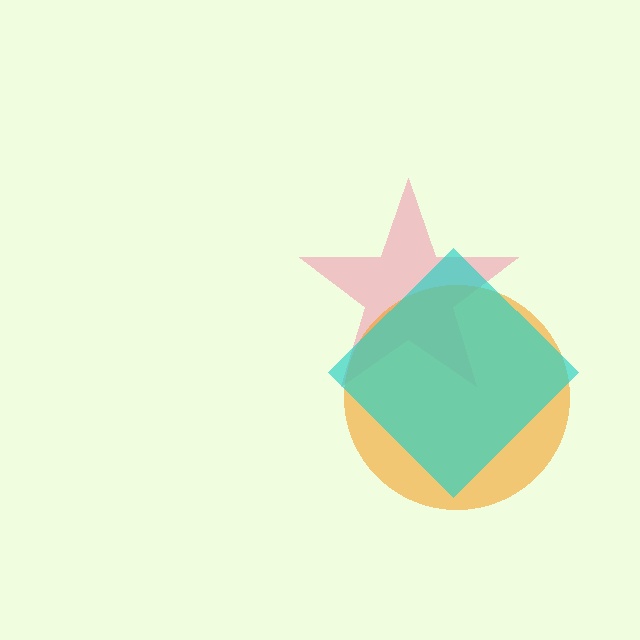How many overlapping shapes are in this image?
There are 3 overlapping shapes in the image.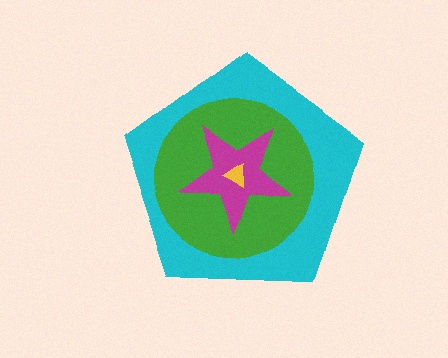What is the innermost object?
The yellow triangle.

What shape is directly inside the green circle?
The magenta star.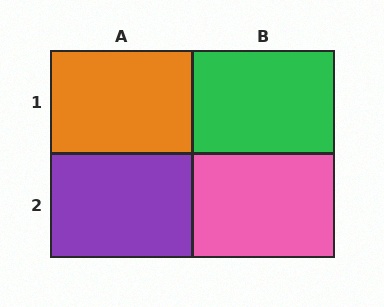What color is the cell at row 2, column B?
Pink.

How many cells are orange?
1 cell is orange.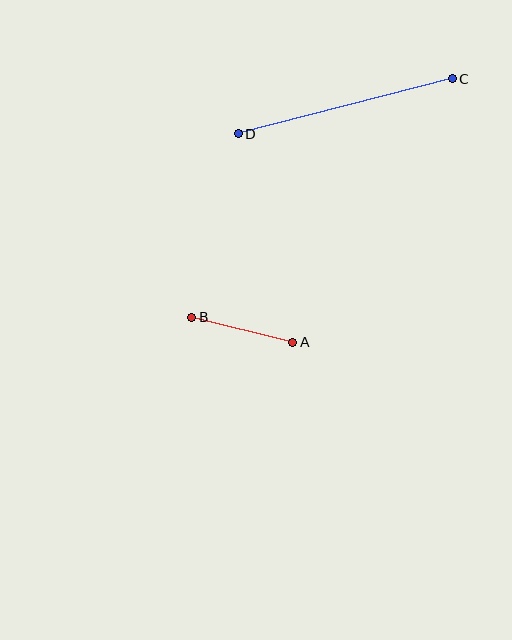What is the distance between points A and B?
The distance is approximately 104 pixels.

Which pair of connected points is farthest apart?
Points C and D are farthest apart.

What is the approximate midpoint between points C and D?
The midpoint is at approximately (345, 106) pixels.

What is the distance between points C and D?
The distance is approximately 221 pixels.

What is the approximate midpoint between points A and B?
The midpoint is at approximately (242, 330) pixels.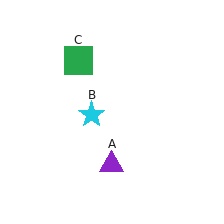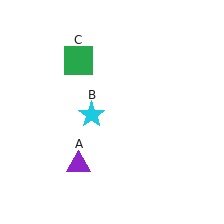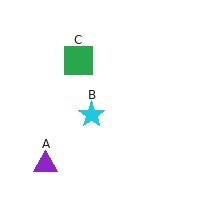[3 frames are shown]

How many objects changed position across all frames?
1 object changed position: purple triangle (object A).